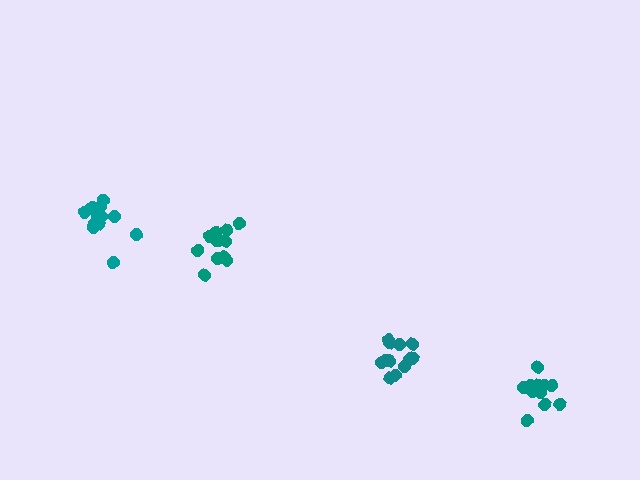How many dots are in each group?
Group 1: 14 dots, Group 2: 12 dots, Group 3: 13 dots, Group 4: 12 dots (51 total).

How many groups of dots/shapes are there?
There are 4 groups.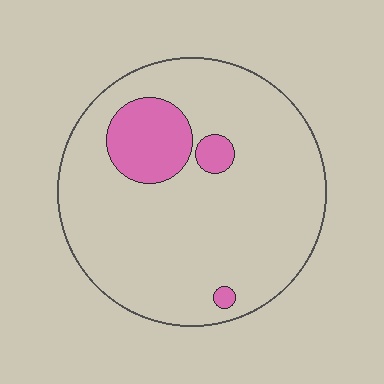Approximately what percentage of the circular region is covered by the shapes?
Approximately 15%.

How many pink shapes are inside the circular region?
3.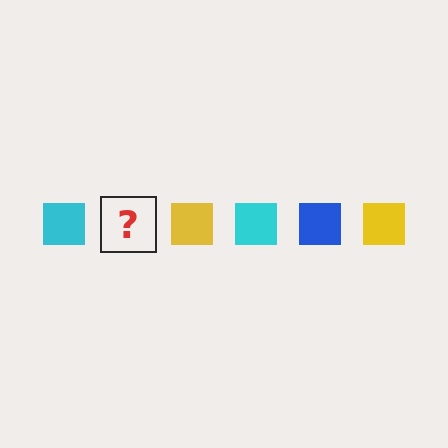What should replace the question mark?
The question mark should be replaced with a blue square.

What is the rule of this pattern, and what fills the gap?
The rule is that the pattern cycles through cyan, blue, yellow squares. The gap should be filled with a blue square.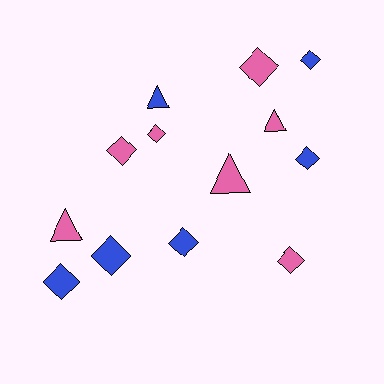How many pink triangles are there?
There are 3 pink triangles.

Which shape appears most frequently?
Diamond, with 9 objects.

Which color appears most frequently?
Pink, with 7 objects.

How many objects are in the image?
There are 13 objects.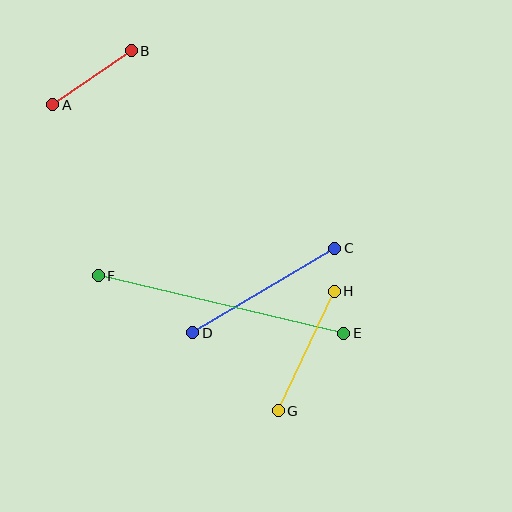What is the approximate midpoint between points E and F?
The midpoint is at approximately (221, 304) pixels.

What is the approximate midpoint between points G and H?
The midpoint is at approximately (306, 351) pixels.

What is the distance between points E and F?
The distance is approximately 252 pixels.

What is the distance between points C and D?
The distance is approximately 165 pixels.